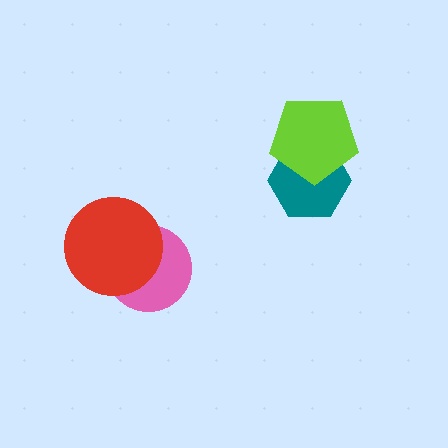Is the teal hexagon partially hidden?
Yes, it is partially covered by another shape.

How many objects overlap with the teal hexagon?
1 object overlaps with the teal hexagon.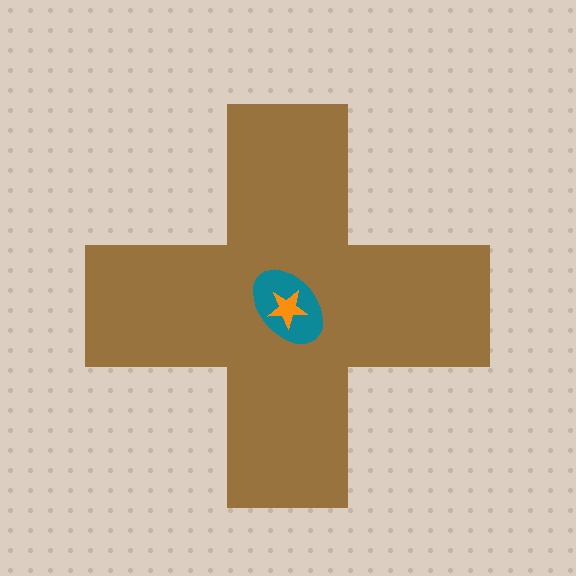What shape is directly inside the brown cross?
The teal ellipse.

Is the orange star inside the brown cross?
Yes.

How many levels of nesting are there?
3.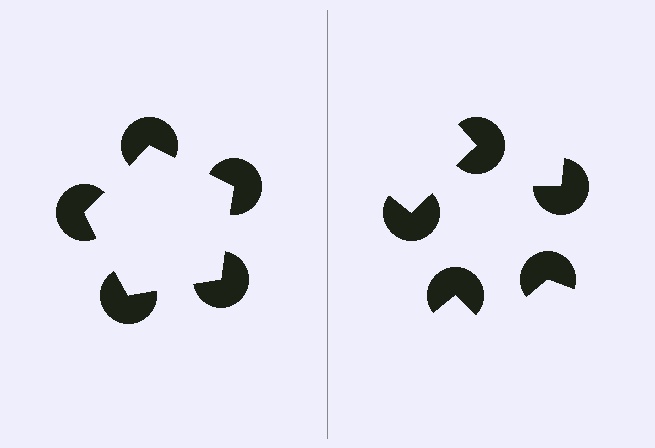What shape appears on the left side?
An illusory pentagon.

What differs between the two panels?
The pac-man discs are positioned identically on both sides; only the wedge orientations differ. On the left they align to a pentagon; on the right they are misaligned.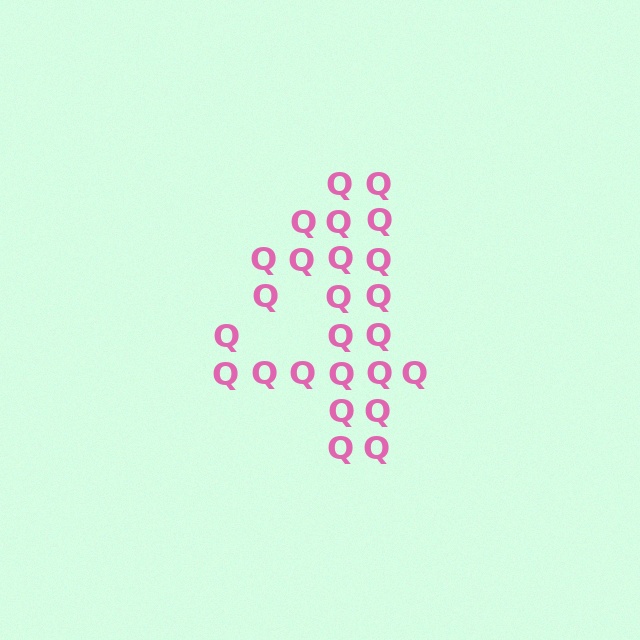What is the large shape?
The large shape is the digit 4.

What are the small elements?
The small elements are letter Q's.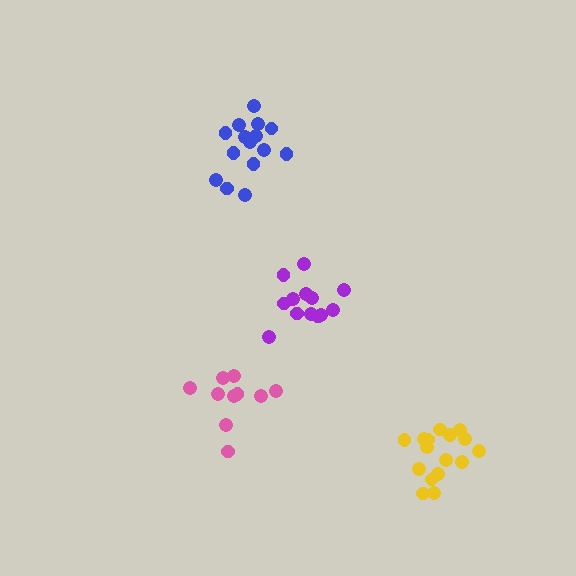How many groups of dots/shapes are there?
There are 4 groups.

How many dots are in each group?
Group 1: 10 dots, Group 2: 14 dots, Group 3: 16 dots, Group 4: 15 dots (55 total).